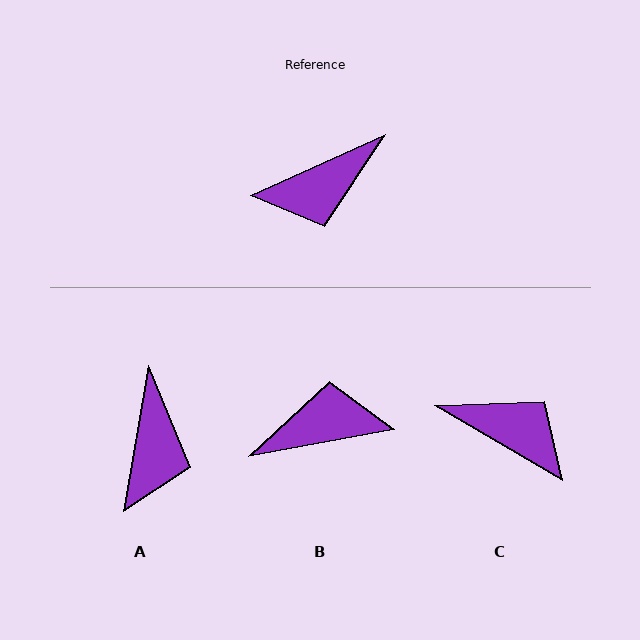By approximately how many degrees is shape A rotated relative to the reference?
Approximately 56 degrees counter-clockwise.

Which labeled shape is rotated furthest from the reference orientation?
B, about 166 degrees away.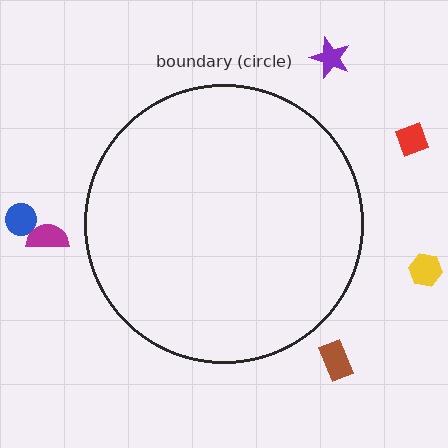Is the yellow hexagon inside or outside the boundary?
Outside.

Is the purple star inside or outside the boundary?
Outside.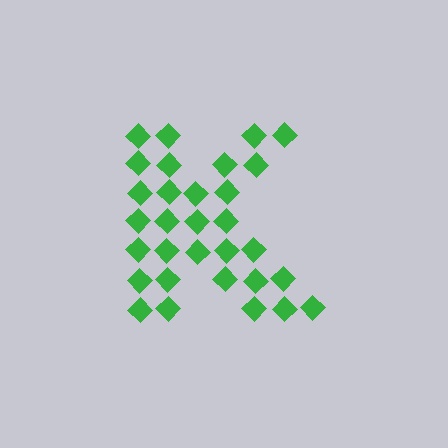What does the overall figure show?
The overall figure shows the letter K.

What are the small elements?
The small elements are diamonds.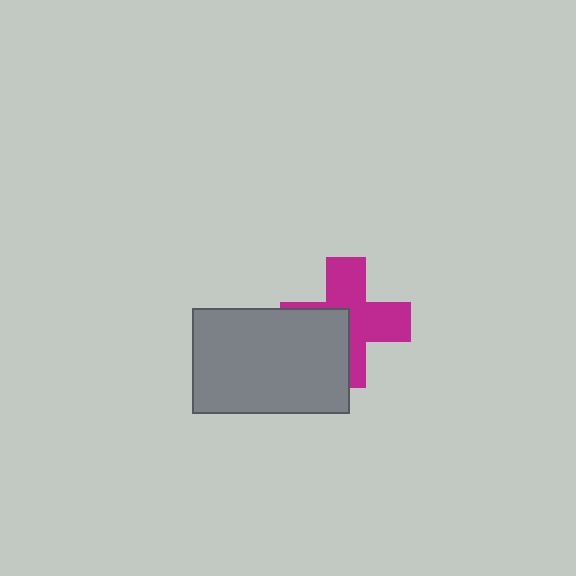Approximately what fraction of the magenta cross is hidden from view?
Roughly 39% of the magenta cross is hidden behind the gray rectangle.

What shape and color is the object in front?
The object in front is a gray rectangle.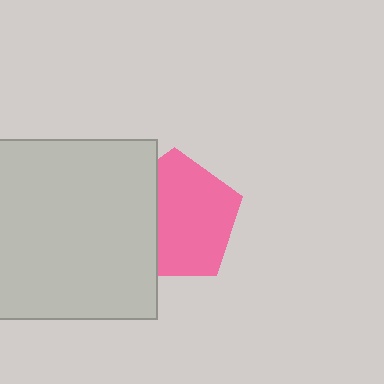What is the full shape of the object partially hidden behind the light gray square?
The partially hidden object is a pink pentagon.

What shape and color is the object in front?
The object in front is a light gray square.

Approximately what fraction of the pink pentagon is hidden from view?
Roughly 32% of the pink pentagon is hidden behind the light gray square.